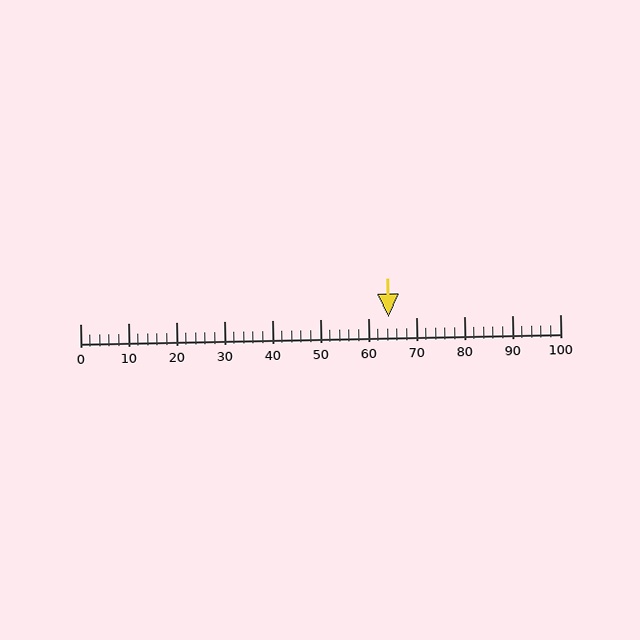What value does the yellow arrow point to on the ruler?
The yellow arrow points to approximately 64.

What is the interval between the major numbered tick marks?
The major tick marks are spaced 10 units apart.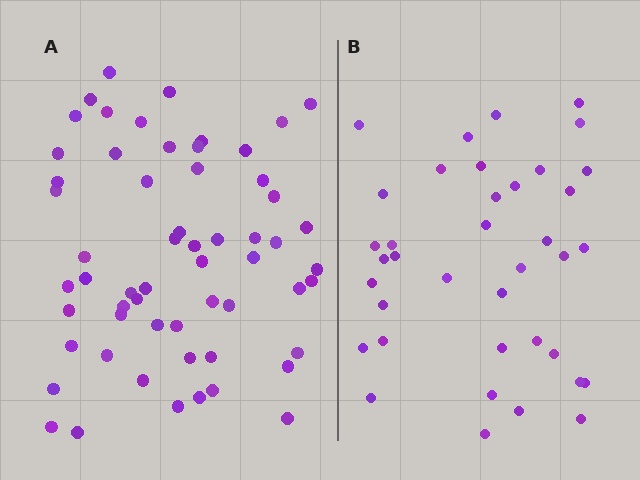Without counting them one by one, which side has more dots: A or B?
Region A (the left region) has more dots.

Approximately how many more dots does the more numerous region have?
Region A has approximately 20 more dots than region B.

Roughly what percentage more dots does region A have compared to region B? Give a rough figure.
About 55% more.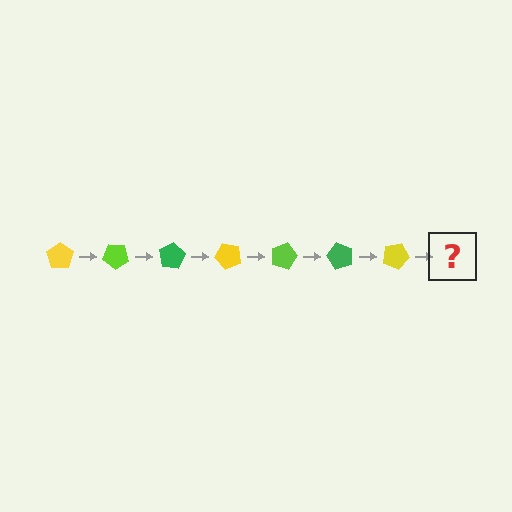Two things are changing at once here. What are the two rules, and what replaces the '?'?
The two rules are that it rotates 40 degrees each step and the color cycles through yellow, lime, and green. The '?' should be a lime pentagon, rotated 280 degrees from the start.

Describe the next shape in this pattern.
It should be a lime pentagon, rotated 280 degrees from the start.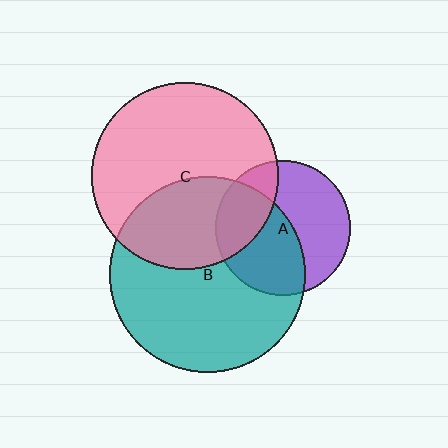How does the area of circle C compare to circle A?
Approximately 1.9 times.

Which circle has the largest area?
Circle B (teal).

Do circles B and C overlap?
Yes.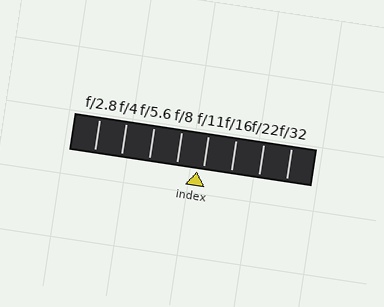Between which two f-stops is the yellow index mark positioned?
The index mark is between f/8 and f/11.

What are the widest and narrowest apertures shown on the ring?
The widest aperture shown is f/2.8 and the narrowest is f/32.